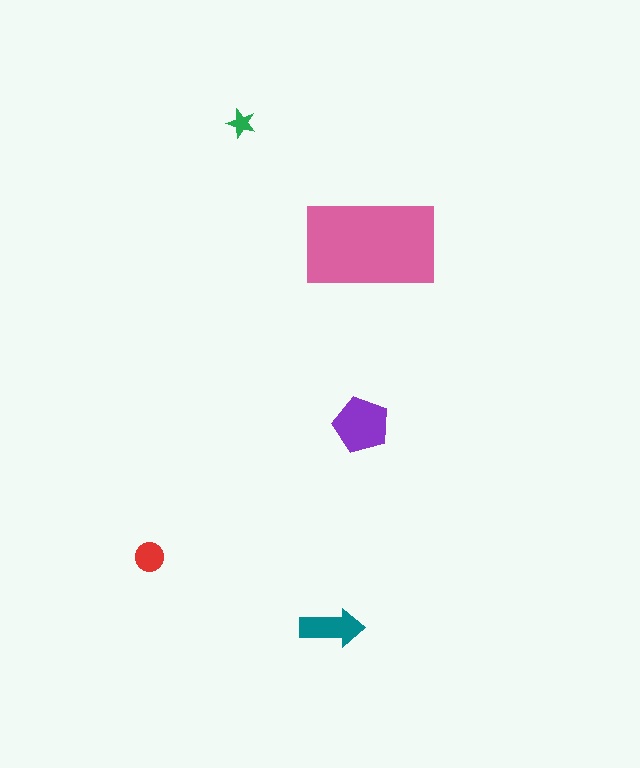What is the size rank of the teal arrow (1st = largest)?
3rd.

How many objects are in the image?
There are 5 objects in the image.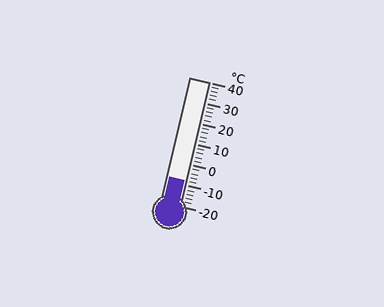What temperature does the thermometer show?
The thermometer shows approximately -8°C.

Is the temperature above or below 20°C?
The temperature is below 20°C.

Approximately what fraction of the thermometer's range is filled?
The thermometer is filled to approximately 20% of its range.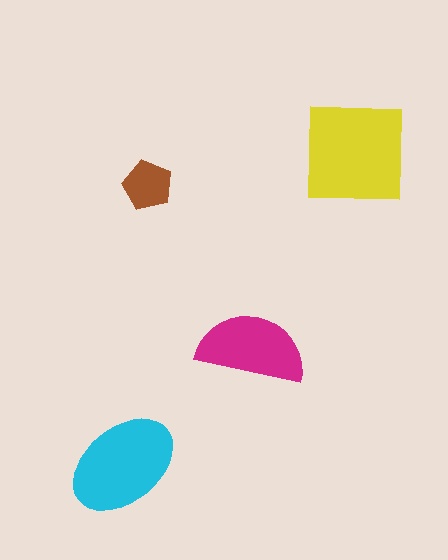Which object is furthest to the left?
The cyan ellipse is leftmost.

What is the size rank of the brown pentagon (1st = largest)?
4th.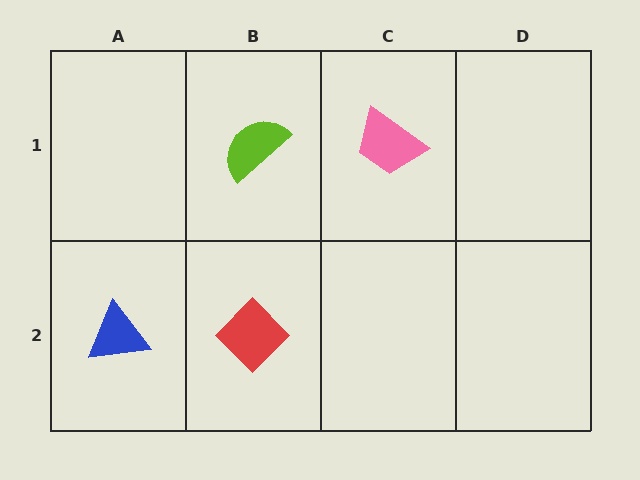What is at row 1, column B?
A lime semicircle.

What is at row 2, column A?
A blue triangle.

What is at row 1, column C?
A pink trapezoid.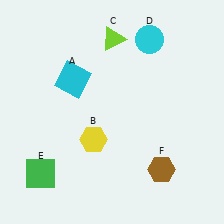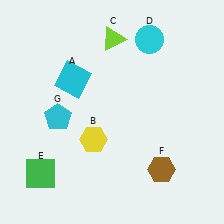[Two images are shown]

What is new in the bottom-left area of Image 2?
A cyan pentagon (G) was added in the bottom-left area of Image 2.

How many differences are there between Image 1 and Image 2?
There is 1 difference between the two images.